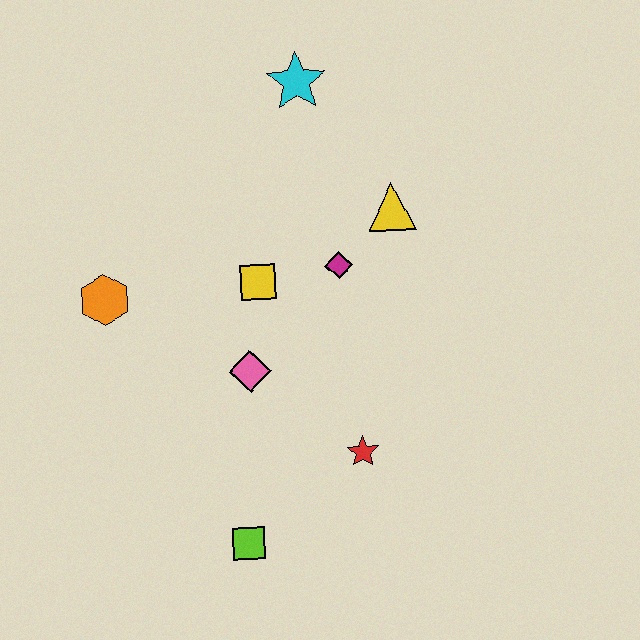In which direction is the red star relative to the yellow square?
The red star is below the yellow square.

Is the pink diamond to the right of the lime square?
Yes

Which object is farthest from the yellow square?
The lime square is farthest from the yellow square.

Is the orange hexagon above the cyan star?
No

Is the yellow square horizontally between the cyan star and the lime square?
Yes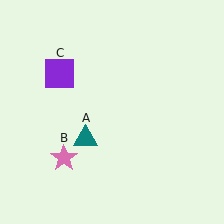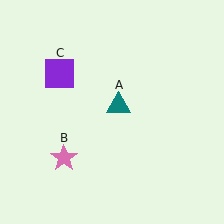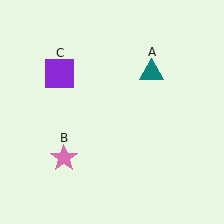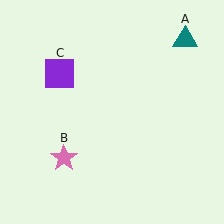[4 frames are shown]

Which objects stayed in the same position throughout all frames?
Pink star (object B) and purple square (object C) remained stationary.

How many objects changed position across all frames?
1 object changed position: teal triangle (object A).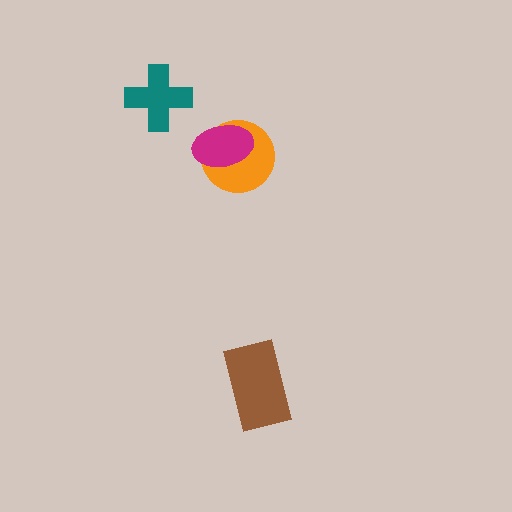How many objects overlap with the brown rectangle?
0 objects overlap with the brown rectangle.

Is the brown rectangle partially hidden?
No, no other shape covers it.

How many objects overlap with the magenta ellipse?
1 object overlaps with the magenta ellipse.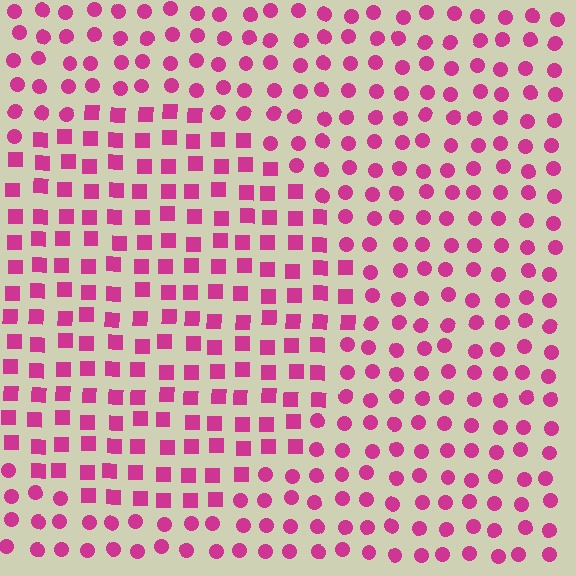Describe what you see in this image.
The image is filled with small magenta elements arranged in a uniform grid. A circle-shaped region contains squares, while the surrounding area contains circles. The boundary is defined purely by the change in element shape.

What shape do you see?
I see a circle.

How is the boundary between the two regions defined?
The boundary is defined by a change in element shape: squares inside vs. circles outside. All elements share the same color and spacing.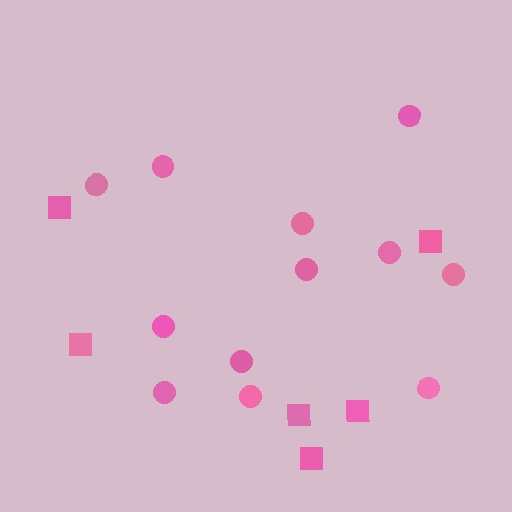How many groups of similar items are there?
There are 2 groups: one group of squares (6) and one group of circles (12).